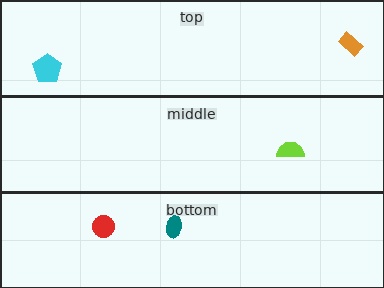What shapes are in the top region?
The orange rectangle, the cyan pentagon.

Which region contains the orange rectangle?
The top region.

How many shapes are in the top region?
2.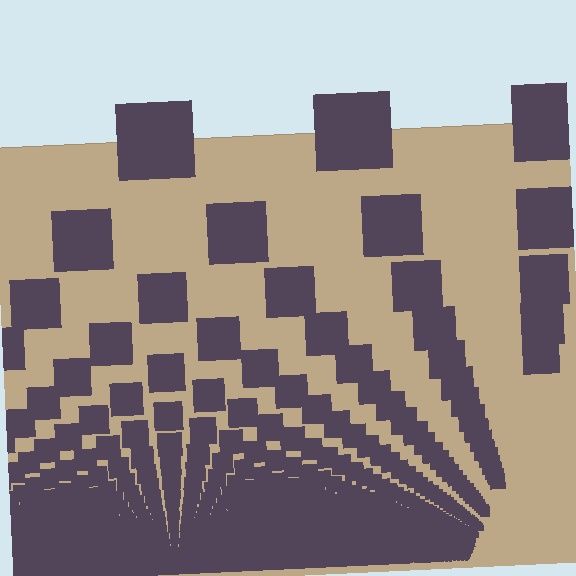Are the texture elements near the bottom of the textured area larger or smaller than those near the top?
Smaller. The gradient is inverted — elements near the bottom are smaller and denser.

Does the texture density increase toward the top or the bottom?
Density increases toward the bottom.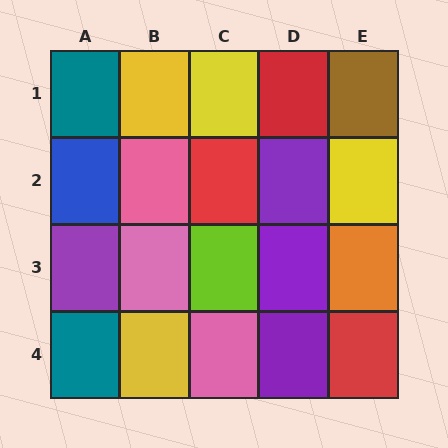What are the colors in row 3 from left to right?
Purple, pink, lime, purple, orange.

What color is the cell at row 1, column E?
Brown.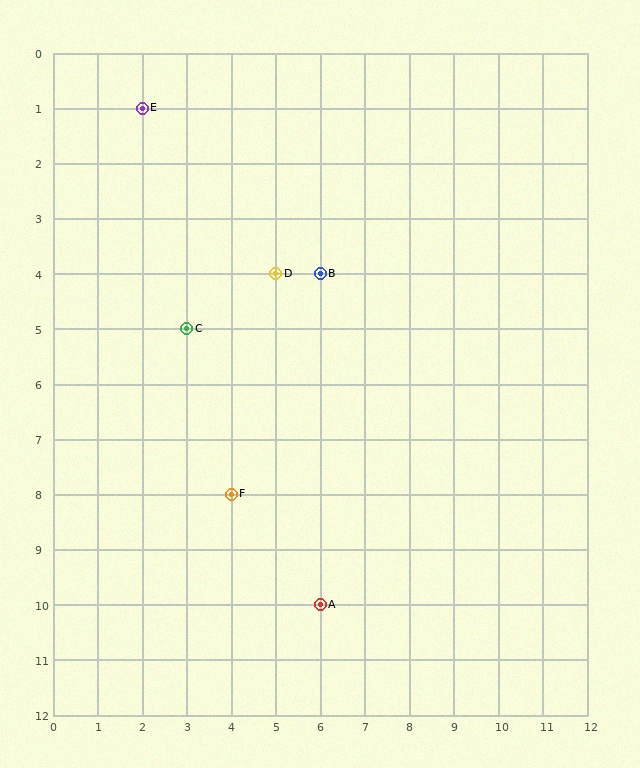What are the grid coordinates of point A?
Point A is at grid coordinates (6, 10).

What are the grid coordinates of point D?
Point D is at grid coordinates (5, 4).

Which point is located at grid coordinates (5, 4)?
Point D is at (5, 4).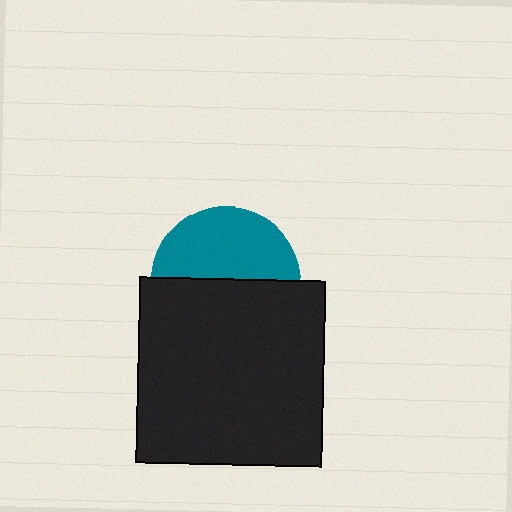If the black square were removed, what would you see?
You would see the complete teal circle.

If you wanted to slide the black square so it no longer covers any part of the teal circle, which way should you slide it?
Slide it down — that is the most direct way to separate the two shapes.